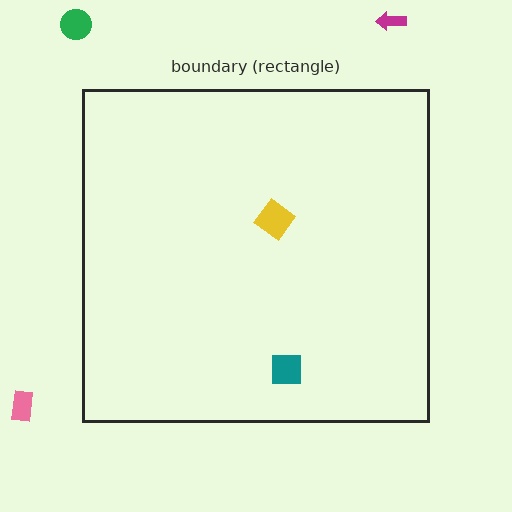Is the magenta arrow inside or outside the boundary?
Outside.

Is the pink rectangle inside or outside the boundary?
Outside.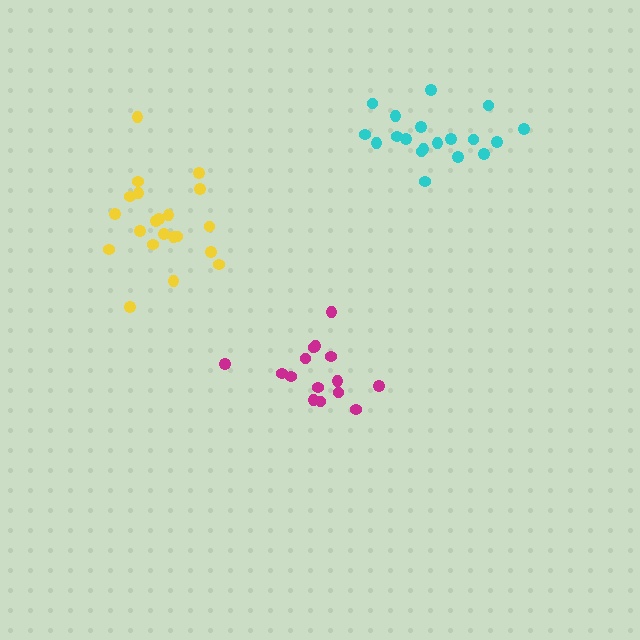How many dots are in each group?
Group 1: 21 dots, Group 2: 15 dots, Group 3: 19 dots (55 total).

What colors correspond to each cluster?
The clusters are colored: yellow, magenta, cyan.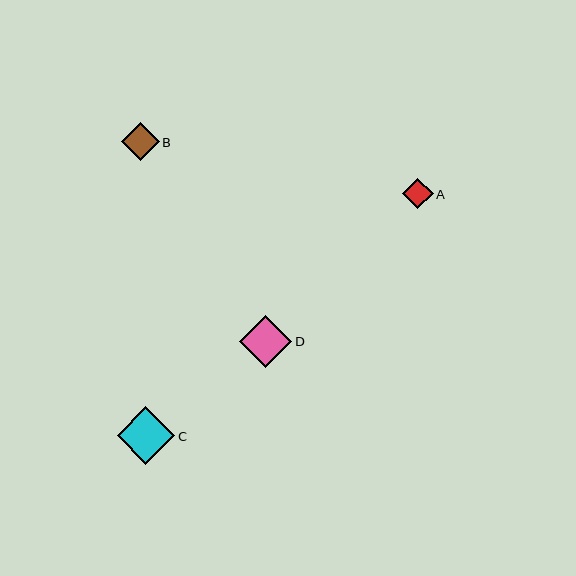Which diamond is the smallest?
Diamond A is the smallest with a size of approximately 31 pixels.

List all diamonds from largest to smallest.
From largest to smallest: C, D, B, A.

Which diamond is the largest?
Diamond C is the largest with a size of approximately 58 pixels.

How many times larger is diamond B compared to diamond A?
Diamond B is approximately 1.2 times the size of diamond A.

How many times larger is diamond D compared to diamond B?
Diamond D is approximately 1.4 times the size of diamond B.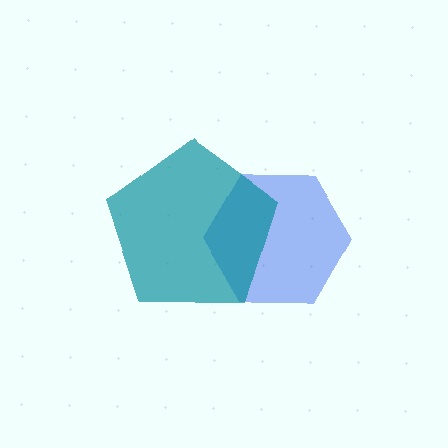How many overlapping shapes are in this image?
There are 2 overlapping shapes in the image.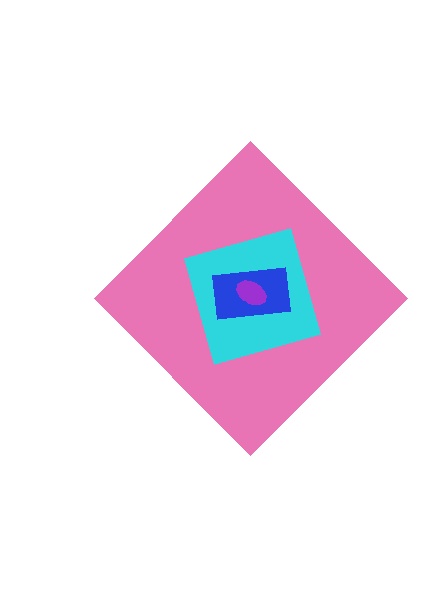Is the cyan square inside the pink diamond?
Yes.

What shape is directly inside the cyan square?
The blue rectangle.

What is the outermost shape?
The pink diamond.